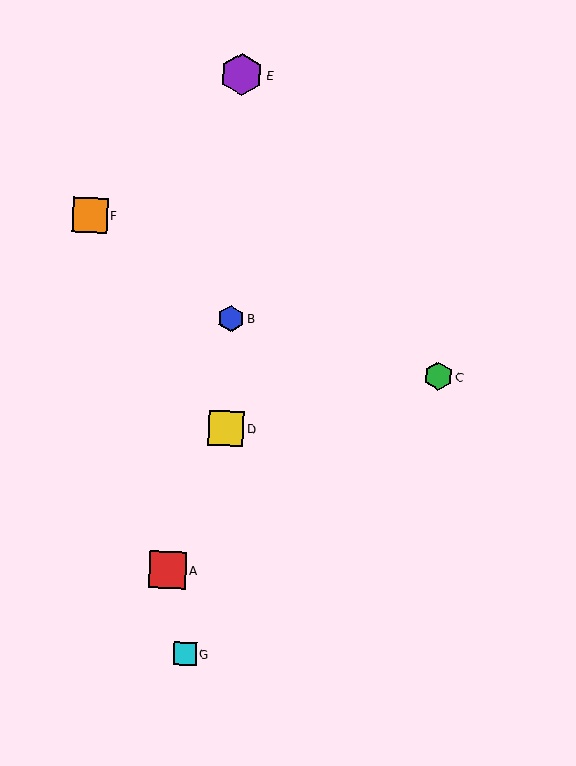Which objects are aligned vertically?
Objects B, D, E are aligned vertically.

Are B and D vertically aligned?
Yes, both are at x≈231.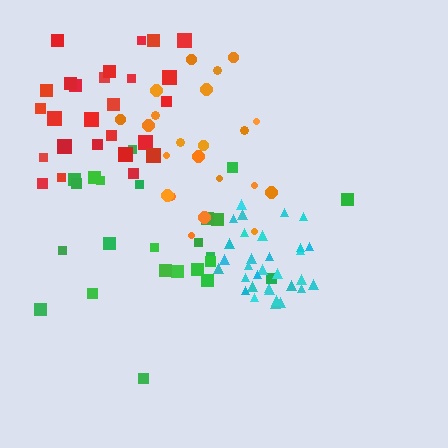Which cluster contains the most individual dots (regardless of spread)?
Cyan (32).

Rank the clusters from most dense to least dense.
cyan, red, orange, green.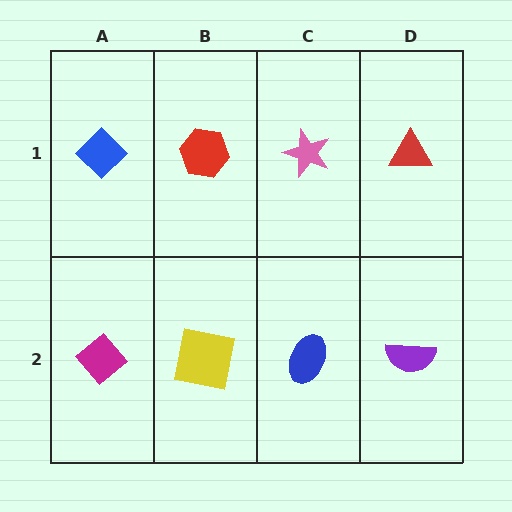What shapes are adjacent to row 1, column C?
A blue ellipse (row 2, column C), a red hexagon (row 1, column B), a red triangle (row 1, column D).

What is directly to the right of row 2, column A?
A yellow square.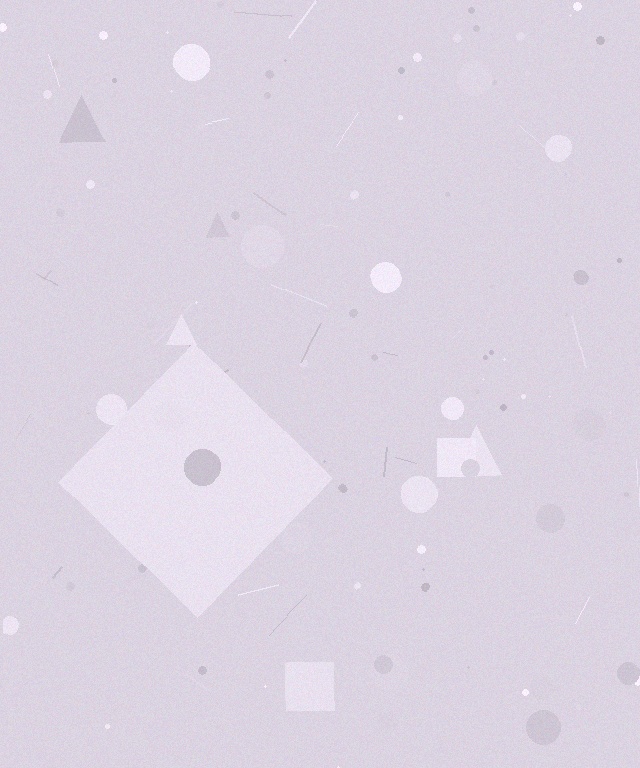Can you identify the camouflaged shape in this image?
The camouflaged shape is a diamond.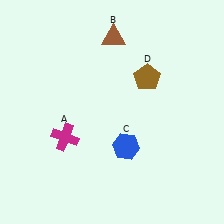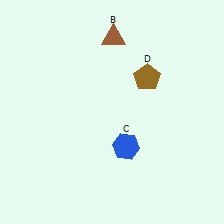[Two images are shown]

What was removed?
The magenta cross (A) was removed in Image 2.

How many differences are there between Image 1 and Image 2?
There is 1 difference between the two images.